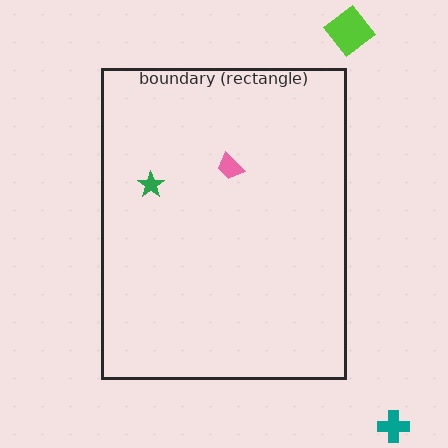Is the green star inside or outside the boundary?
Inside.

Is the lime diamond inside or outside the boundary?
Outside.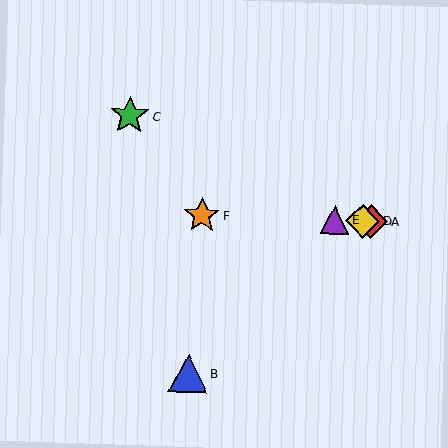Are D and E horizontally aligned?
Yes, both are at y≈221.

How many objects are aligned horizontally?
4 objects (A, D, E, F) are aligned horizontally.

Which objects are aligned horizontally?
Objects A, D, E, F are aligned horizontally.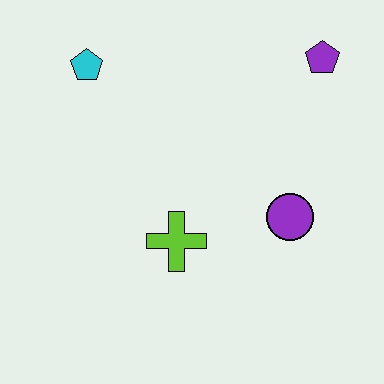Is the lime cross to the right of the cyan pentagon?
Yes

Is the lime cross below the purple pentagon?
Yes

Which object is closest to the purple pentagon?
The purple circle is closest to the purple pentagon.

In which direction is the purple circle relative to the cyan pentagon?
The purple circle is to the right of the cyan pentagon.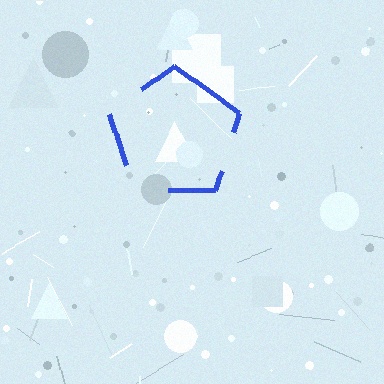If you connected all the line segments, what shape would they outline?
They would outline a pentagon.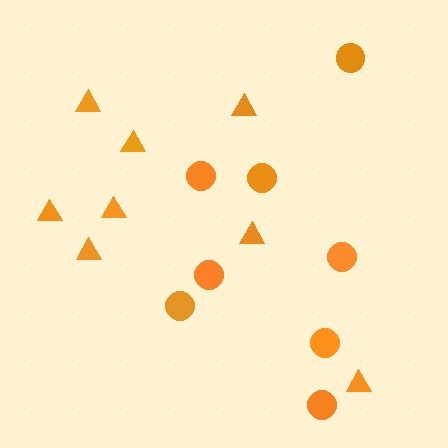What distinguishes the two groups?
There are 2 groups: one group of triangles (8) and one group of circles (8).